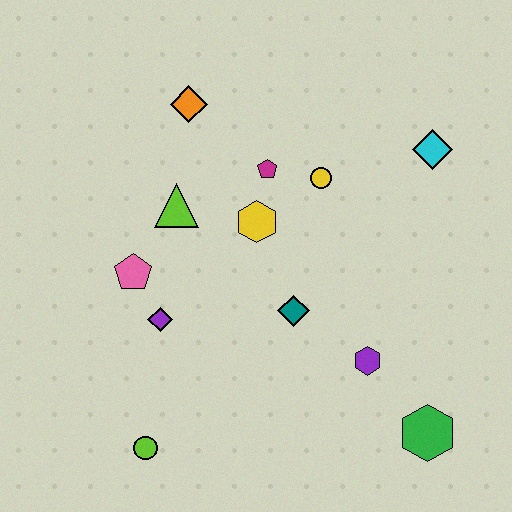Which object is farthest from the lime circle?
The cyan diamond is farthest from the lime circle.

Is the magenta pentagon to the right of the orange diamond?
Yes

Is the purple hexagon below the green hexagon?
No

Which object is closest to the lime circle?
The purple diamond is closest to the lime circle.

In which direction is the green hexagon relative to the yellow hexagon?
The green hexagon is below the yellow hexagon.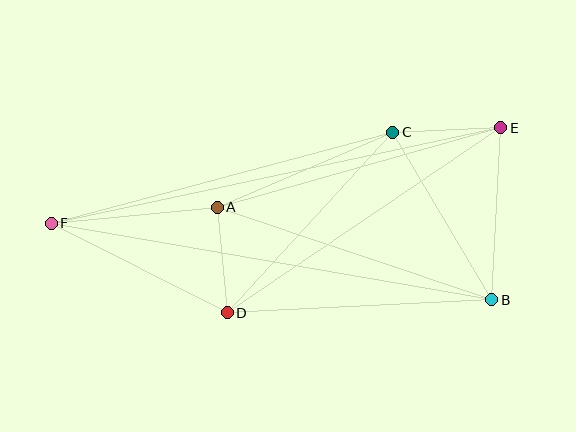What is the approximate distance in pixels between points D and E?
The distance between D and E is approximately 330 pixels.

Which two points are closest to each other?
Points A and D are closest to each other.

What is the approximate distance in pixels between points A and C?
The distance between A and C is approximately 191 pixels.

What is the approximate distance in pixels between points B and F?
The distance between B and F is approximately 447 pixels.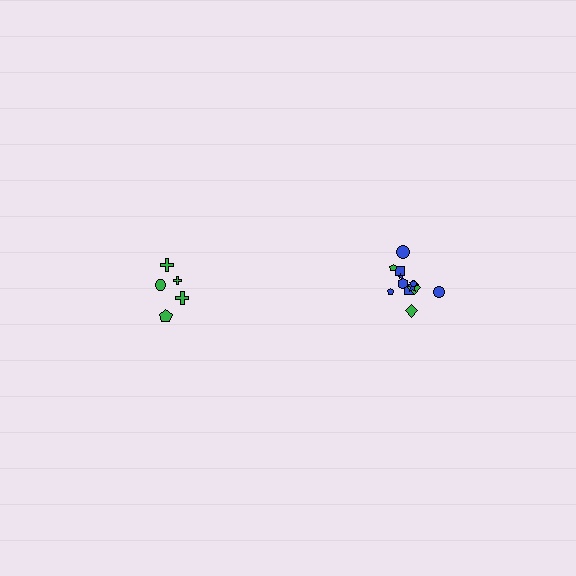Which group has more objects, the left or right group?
The right group.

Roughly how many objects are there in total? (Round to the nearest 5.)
Roughly 15 objects in total.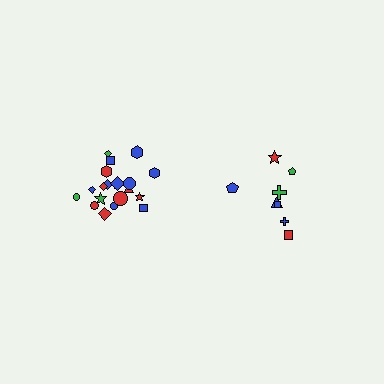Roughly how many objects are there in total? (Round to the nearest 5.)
Roughly 30 objects in total.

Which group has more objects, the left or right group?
The left group.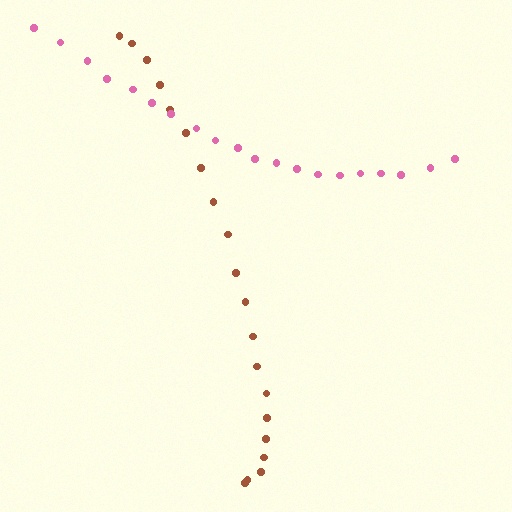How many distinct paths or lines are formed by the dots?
There are 2 distinct paths.